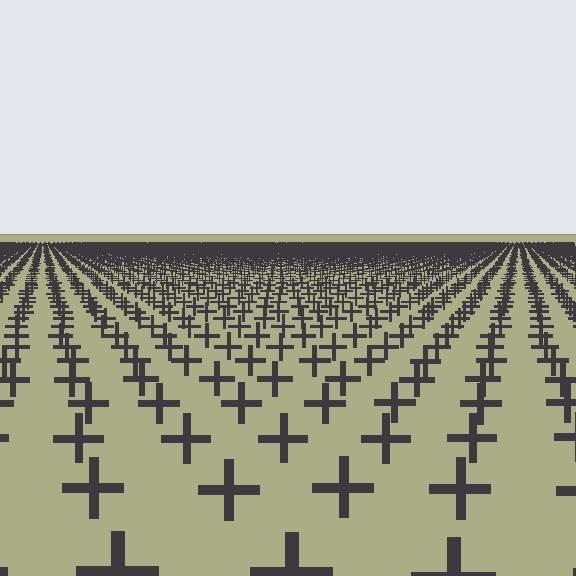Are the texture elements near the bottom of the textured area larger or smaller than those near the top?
Larger. Near the bottom, elements are closer to the viewer and appear at a bigger on-screen size.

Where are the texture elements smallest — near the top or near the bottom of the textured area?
Near the top.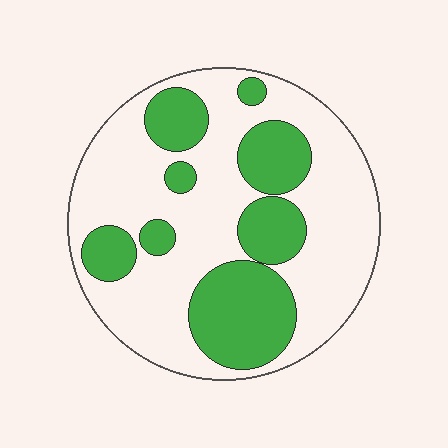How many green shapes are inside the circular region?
8.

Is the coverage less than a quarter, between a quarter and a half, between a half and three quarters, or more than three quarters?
Between a quarter and a half.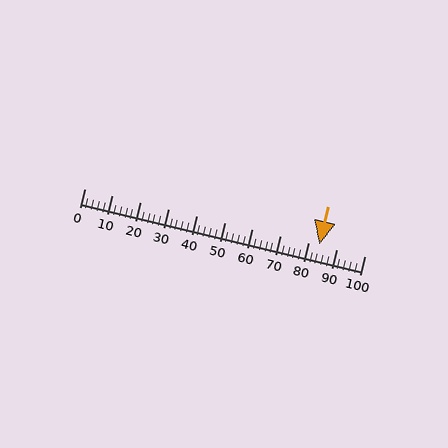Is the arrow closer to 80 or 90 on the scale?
The arrow is closer to 80.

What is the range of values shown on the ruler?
The ruler shows values from 0 to 100.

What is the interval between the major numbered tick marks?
The major tick marks are spaced 10 units apart.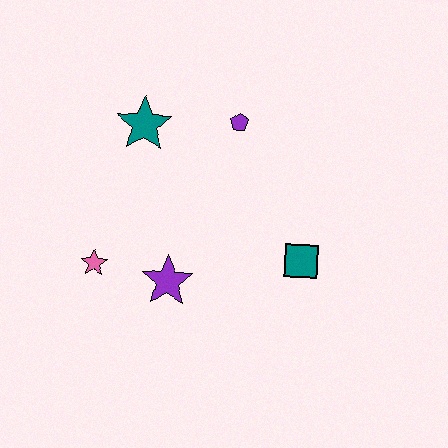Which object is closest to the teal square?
The purple star is closest to the teal square.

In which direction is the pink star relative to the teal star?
The pink star is below the teal star.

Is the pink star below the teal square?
Yes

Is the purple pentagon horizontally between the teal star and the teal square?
Yes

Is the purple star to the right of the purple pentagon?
No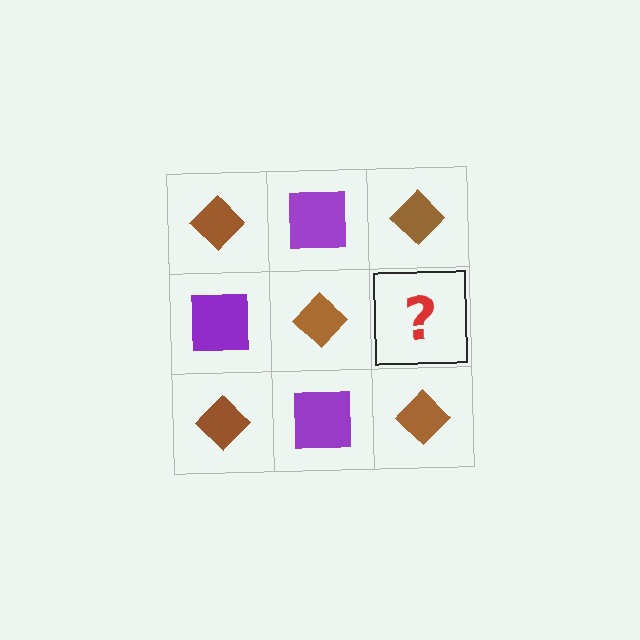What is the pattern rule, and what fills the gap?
The rule is that it alternates brown diamond and purple square in a checkerboard pattern. The gap should be filled with a purple square.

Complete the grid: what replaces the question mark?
The question mark should be replaced with a purple square.